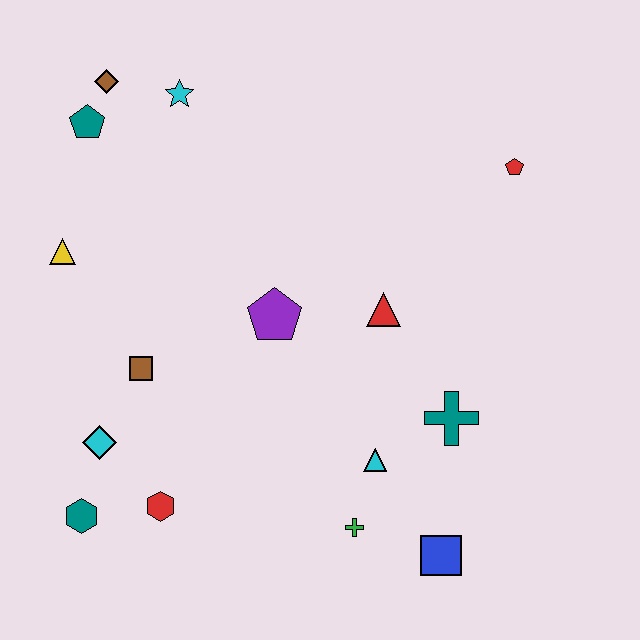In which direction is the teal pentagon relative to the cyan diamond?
The teal pentagon is above the cyan diamond.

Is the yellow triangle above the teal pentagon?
No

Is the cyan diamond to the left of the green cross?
Yes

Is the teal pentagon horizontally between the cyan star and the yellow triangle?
Yes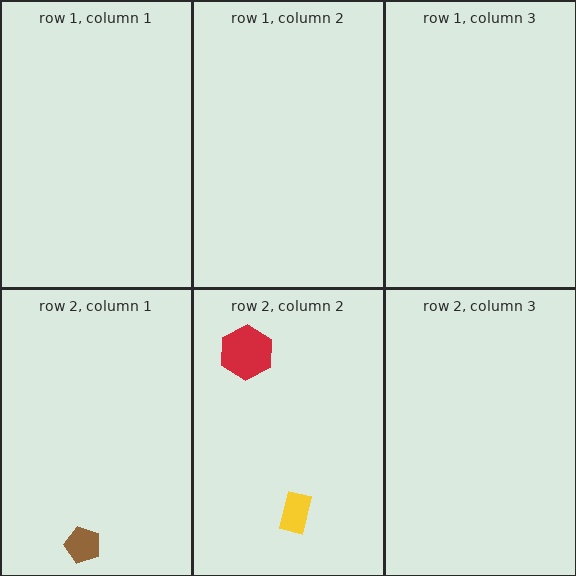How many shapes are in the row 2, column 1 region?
1.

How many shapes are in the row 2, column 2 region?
2.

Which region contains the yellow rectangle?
The row 2, column 2 region.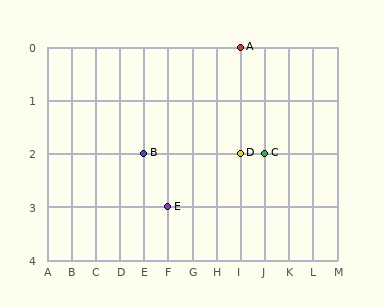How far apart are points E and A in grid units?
Points E and A are 3 columns and 3 rows apart (about 4.2 grid units diagonally).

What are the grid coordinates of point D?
Point D is at grid coordinates (I, 2).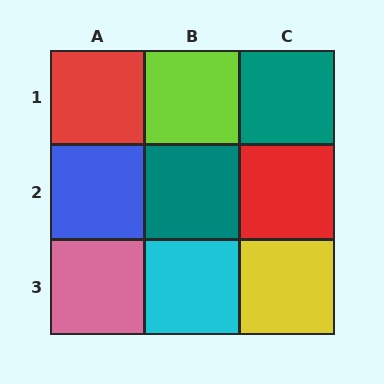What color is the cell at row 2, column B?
Teal.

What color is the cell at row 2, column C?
Red.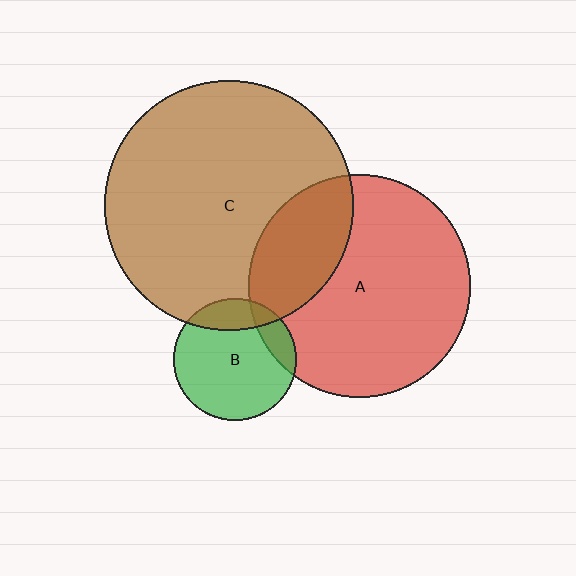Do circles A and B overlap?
Yes.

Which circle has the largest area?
Circle C (brown).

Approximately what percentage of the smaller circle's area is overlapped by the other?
Approximately 15%.